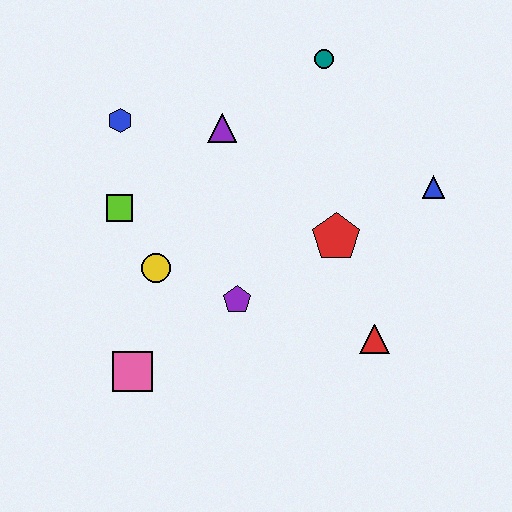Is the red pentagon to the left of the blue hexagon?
No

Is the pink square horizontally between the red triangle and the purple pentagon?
No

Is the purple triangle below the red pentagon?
No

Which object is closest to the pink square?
The yellow circle is closest to the pink square.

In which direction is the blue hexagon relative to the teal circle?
The blue hexagon is to the left of the teal circle.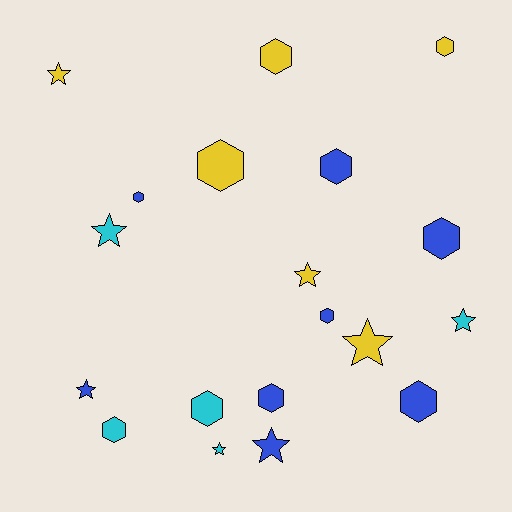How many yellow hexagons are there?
There are 3 yellow hexagons.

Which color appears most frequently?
Blue, with 8 objects.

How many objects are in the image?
There are 19 objects.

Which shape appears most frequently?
Hexagon, with 11 objects.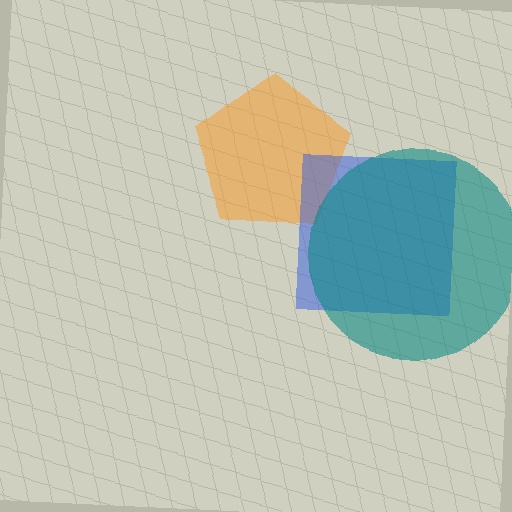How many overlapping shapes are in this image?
There are 3 overlapping shapes in the image.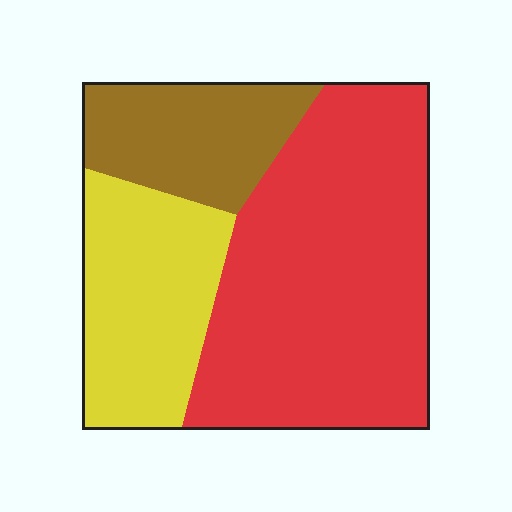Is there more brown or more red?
Red.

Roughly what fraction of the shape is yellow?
Yellow takes up between a quarter and a half of the shape.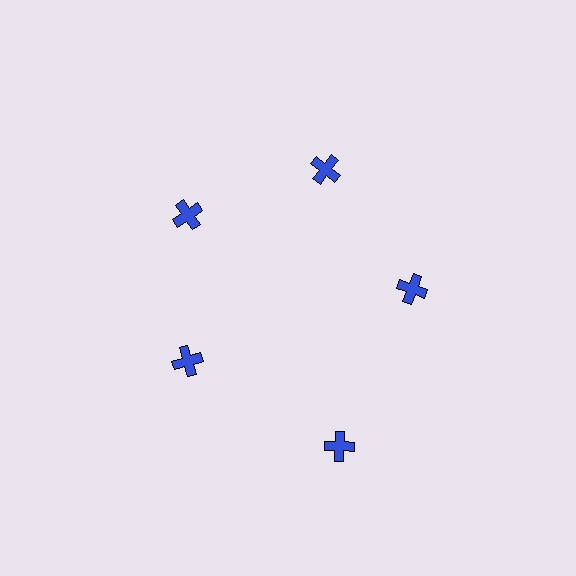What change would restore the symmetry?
The symmetry would be restored by moving it inward, back onto the ring so that all 5 crosses sit at equal angles and equal distance from the center.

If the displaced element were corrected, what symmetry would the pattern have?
It would have 5-fold rotational symmetry — the pattern would map onto itself every 72 degrees.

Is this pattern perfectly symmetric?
No. The 5 blue crosses are arranged in a ring, but one element near the 5 o'clock position is pushed outward from the center, breaking the 5-fold rotational symmetry.